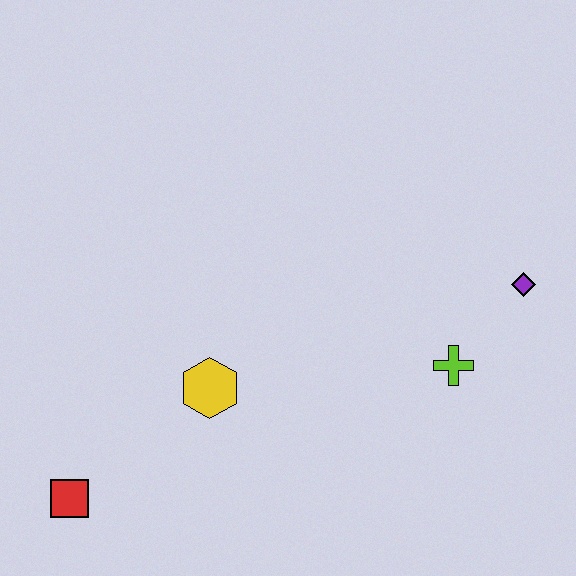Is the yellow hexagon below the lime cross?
Yes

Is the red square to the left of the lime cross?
Yes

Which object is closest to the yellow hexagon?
The red square is closest to the yellow hexagon.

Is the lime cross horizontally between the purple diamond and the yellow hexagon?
Yes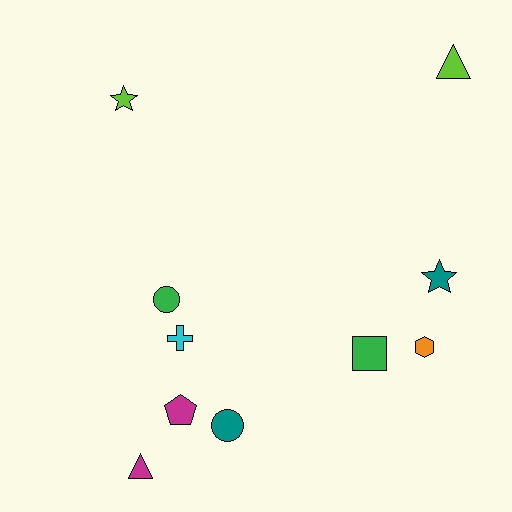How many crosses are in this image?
There is 1 cross.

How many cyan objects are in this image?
There is 1 cyan object.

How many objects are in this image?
There are 10 objects.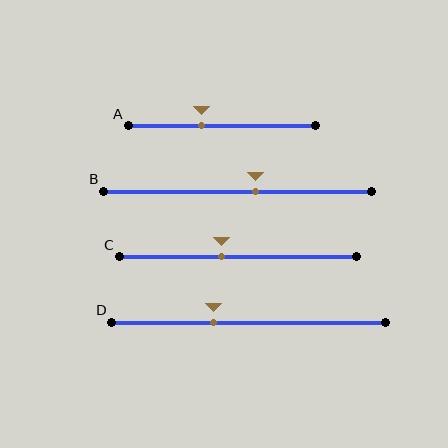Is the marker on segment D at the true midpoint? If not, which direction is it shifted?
No, the marker on segment D is shifted to the left by about 13% of the segment length.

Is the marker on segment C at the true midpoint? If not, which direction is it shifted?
No, the marker on segment C is shifted to the left by about 7% of the segment length.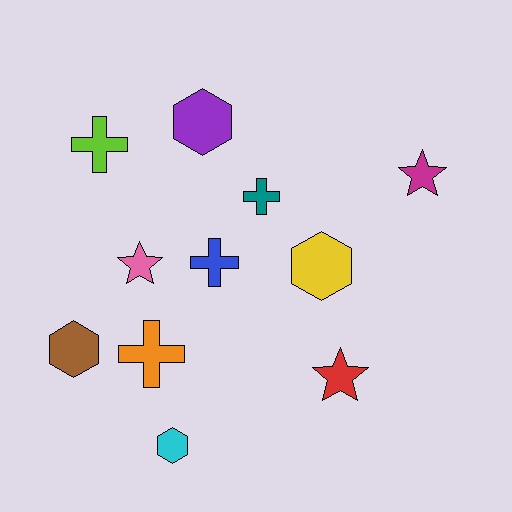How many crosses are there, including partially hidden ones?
There are 4 crosses.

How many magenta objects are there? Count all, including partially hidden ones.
There is 1 magenta object.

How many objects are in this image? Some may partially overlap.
There are 11 objects.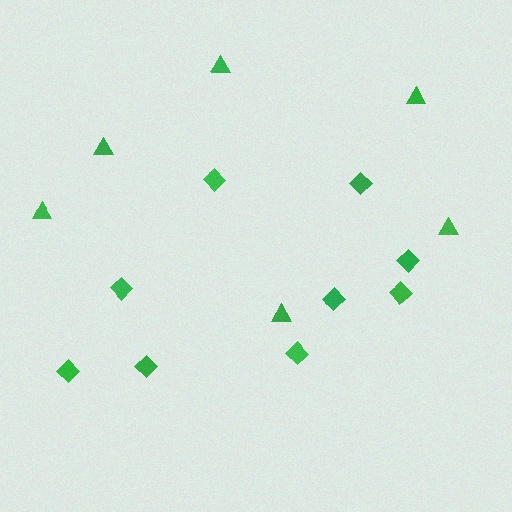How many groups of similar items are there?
There are 2 groups: one group of triangles (6) and one group of diamonds (9).